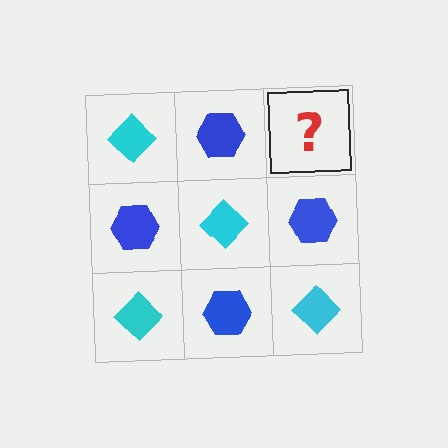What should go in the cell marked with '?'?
The missing cell should contain a cyan diamond.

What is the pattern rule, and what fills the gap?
The rule is that it alternates cyan diamond and blue hexagon in a checkerboard pattern. The gap should be filled with a cyan diamond.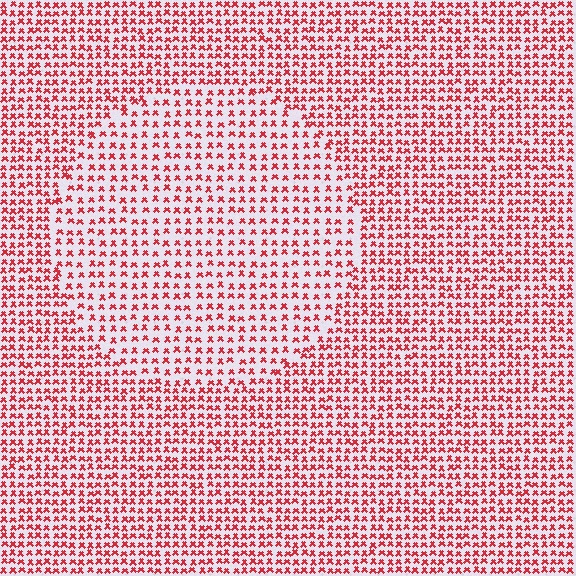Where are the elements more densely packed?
The elements are more densely packed outside the circle boundary.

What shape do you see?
I see a circle.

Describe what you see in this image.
The image contains small red elements arranged at two different densities. A circle-shaped region is visible where the elements are less densely packed than the surrounding area.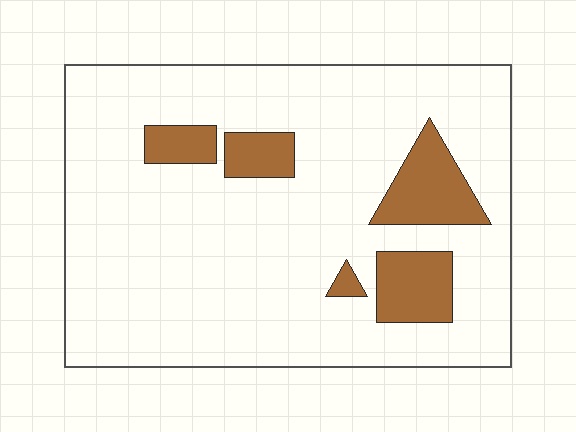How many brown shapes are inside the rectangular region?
5.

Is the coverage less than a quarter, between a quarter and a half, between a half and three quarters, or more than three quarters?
Less than a quarter.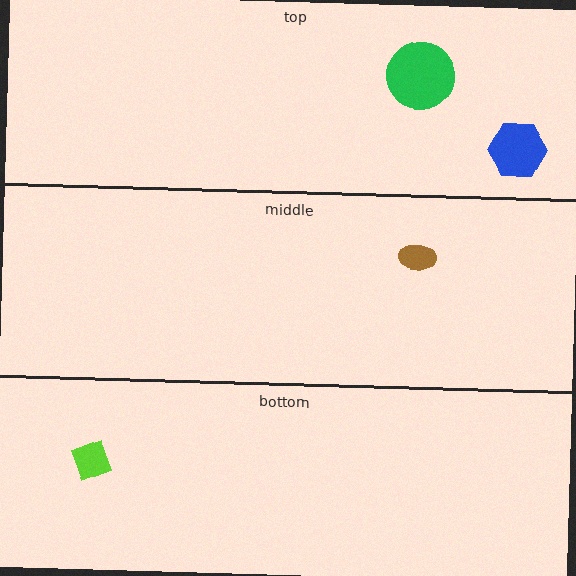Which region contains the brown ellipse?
The middle region.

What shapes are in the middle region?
The brown ellipse.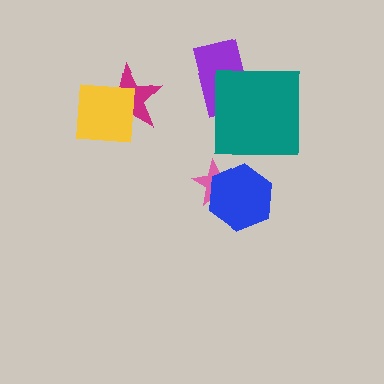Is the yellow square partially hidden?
No, no other shape covers it.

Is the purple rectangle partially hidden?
Yes, it is partially covered by another shape.